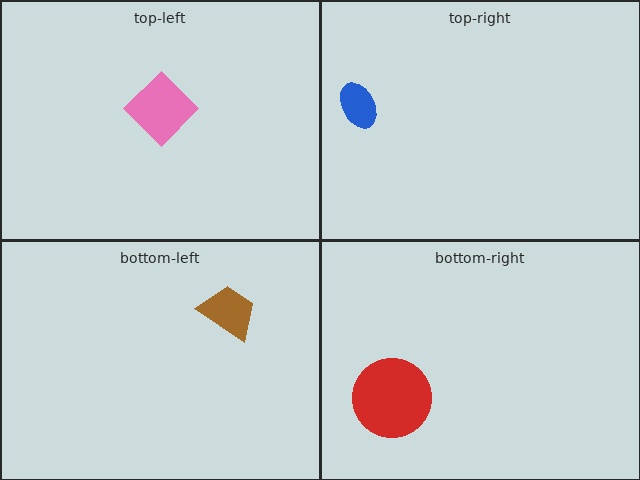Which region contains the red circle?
The bottom-right region.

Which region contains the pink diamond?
The top-left region.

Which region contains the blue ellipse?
The top-right region.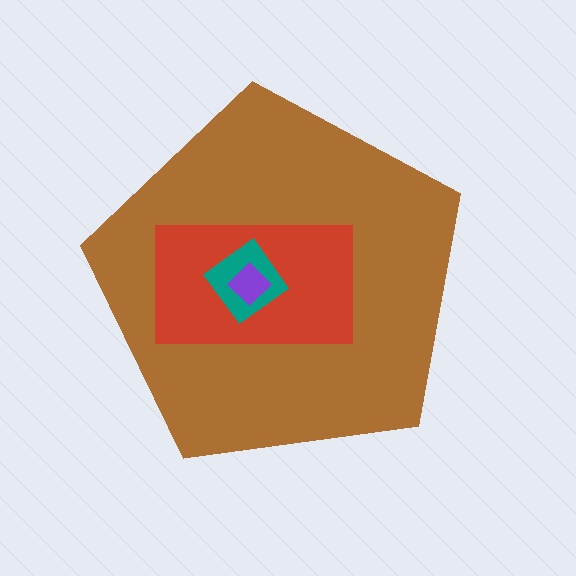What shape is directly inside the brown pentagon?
The red rectangle.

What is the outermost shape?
The brown pentagon.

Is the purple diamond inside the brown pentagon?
Yes.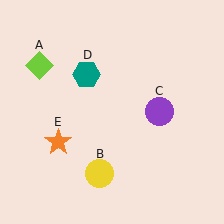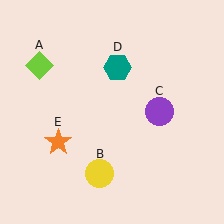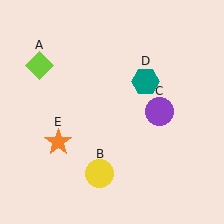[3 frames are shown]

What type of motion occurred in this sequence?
The teal hexagon (object D) rotated clockwise around the center of the scene.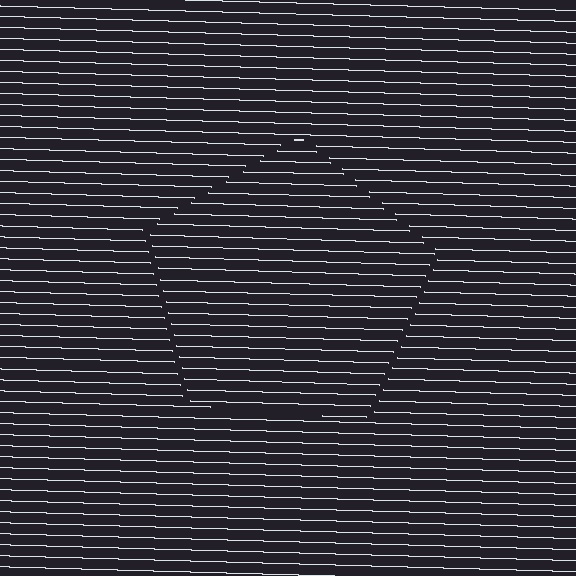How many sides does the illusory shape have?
5 sides — the line-ends trace a pentagon.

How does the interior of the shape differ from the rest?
The interior of the shape contains the same grating, shifted by half a period — the contour is defined by the phase discontinuity where line-ends from the inner and outer gratings abut.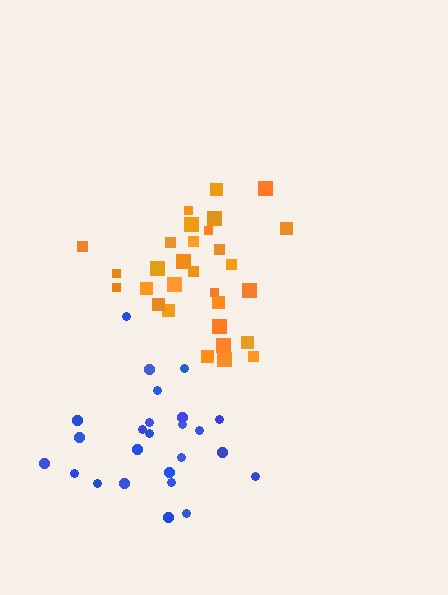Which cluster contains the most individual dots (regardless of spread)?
Orange (30).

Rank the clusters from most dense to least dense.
orange, blue.